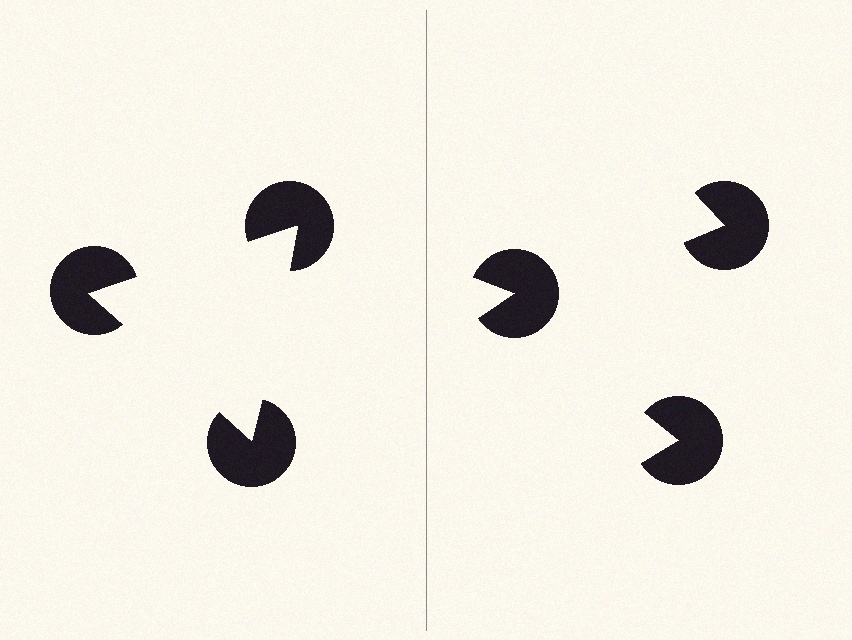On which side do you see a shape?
An illusory triangle appears on the left side. On the right side the wedge cuts are rotated, so no coherent shape forms.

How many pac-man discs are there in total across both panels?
6 — 3 on each side.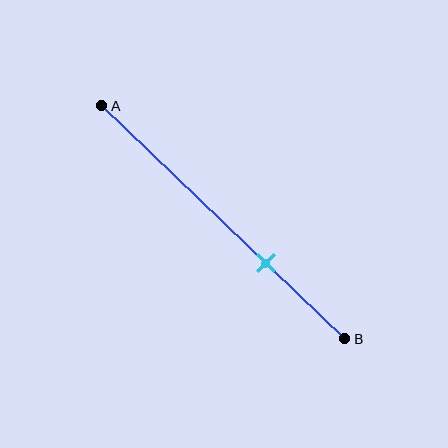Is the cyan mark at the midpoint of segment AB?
No, the mark is at about 65% from A, not at the 50% midpoint.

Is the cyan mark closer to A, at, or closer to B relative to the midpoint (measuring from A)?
The cyan mark is closer to point B than the midpoint of segment AB.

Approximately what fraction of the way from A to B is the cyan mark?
The cyan mark is approximately 65% of the way from A to B.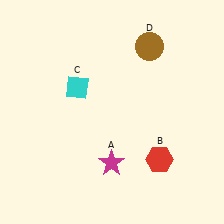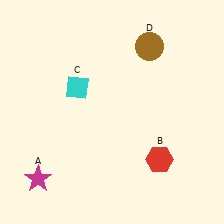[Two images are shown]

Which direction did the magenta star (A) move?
The magenta star (A) moved left.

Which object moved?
The magenta star (A) moved left.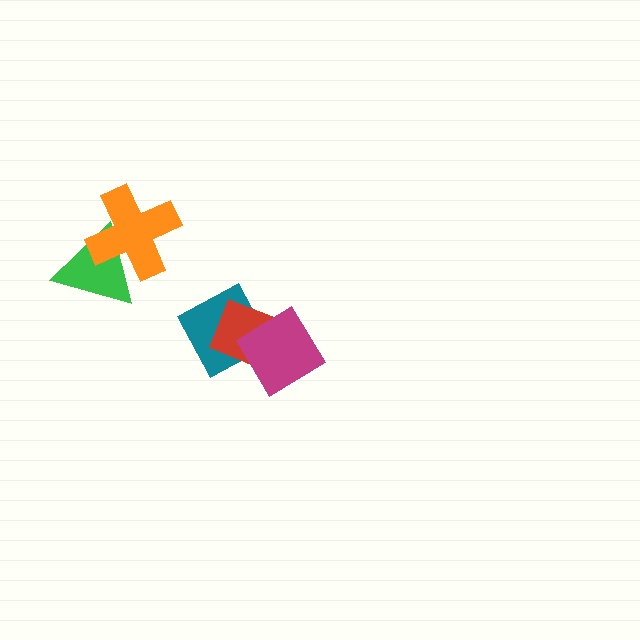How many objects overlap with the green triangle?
1 object overlaps with the green triangle.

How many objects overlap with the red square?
2 objects overlap with the red square.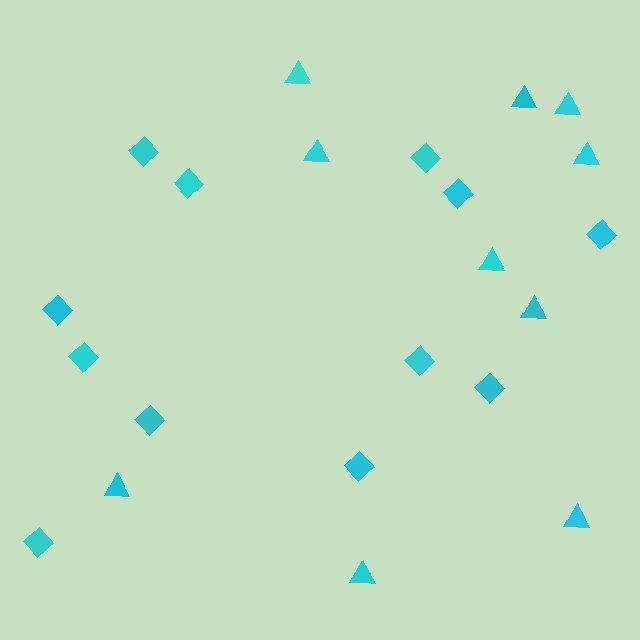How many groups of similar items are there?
There are 2 groups: one group of triangles (10) and one group of diamonds (12).